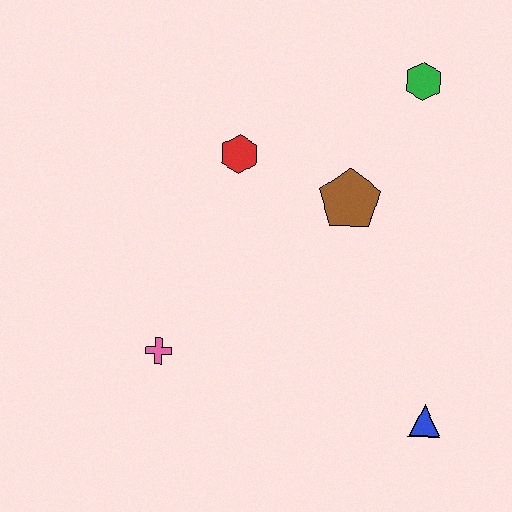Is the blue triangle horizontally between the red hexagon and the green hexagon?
No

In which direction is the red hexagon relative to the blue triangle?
The red hexagon is above the blue triangle.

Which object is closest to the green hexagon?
The brown pentagon is closest to the green hexagon.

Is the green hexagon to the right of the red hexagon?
Yes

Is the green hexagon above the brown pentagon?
Yes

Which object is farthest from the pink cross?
The green hexagon is farthest from the pink cross.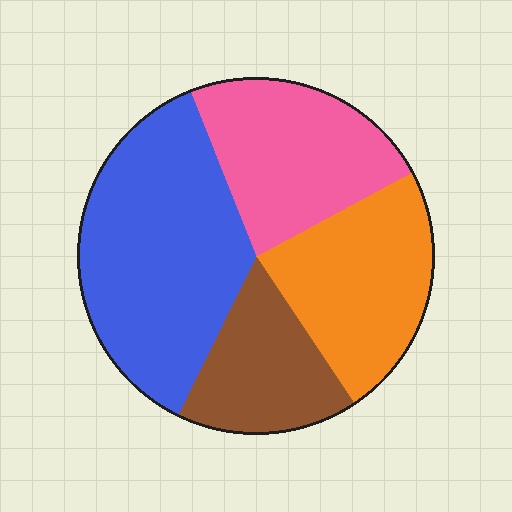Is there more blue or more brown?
Blue.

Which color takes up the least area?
Brown, at roughly 15%.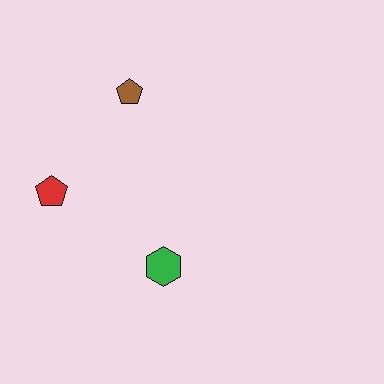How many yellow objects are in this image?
There are no yellow objects.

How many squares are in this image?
There are no squares.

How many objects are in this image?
There are 3 objects.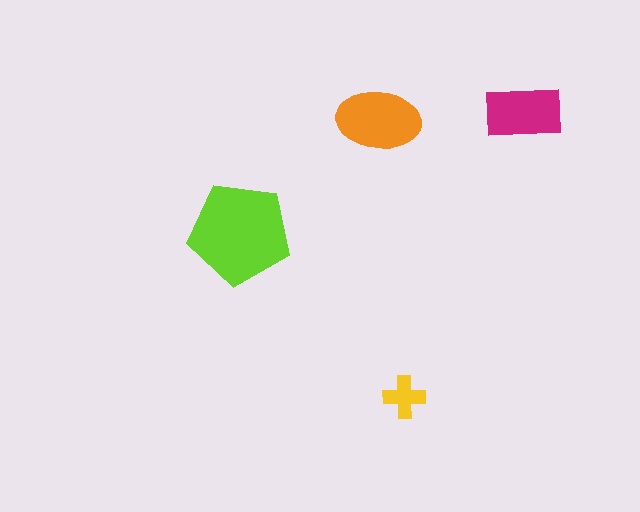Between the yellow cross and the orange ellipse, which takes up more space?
The orange ellipse.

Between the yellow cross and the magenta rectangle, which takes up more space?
The magenta rectangle.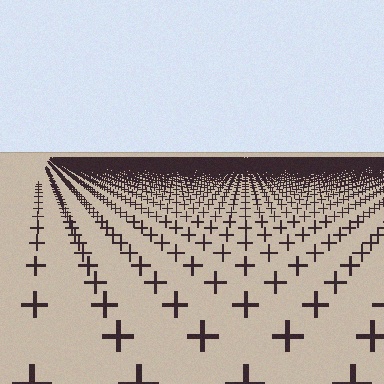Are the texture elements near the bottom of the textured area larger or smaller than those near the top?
Larger. Near the bottom, elements are closer to the viewer and appear at a bigger on-screen size.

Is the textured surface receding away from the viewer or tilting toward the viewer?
The surface is receding away from the viewer. Texture elements get smaller and denser toward the top.